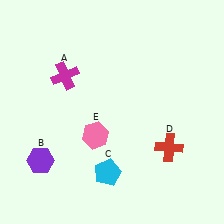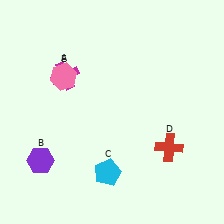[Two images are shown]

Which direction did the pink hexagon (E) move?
The pink hexagon (E) moved up.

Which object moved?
The pink hexagon (E) moved up.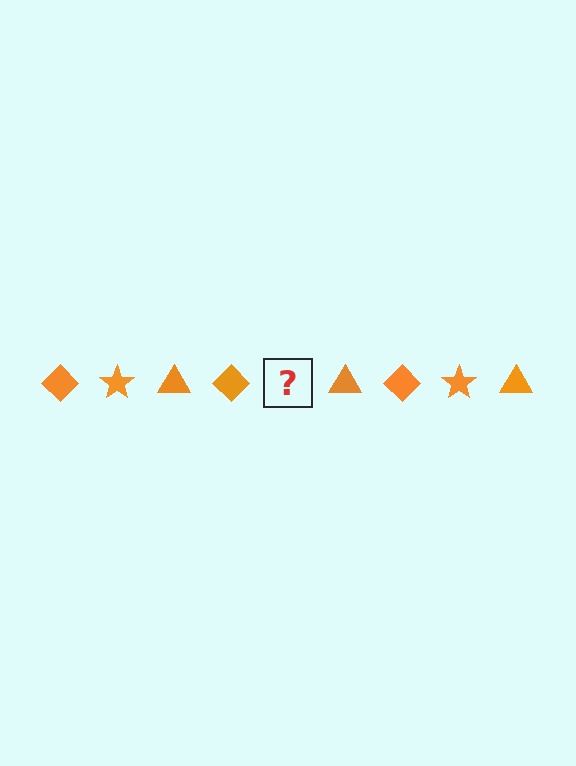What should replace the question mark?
The question mark should be replaced with an orange star.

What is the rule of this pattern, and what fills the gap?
The rule is that the pattern cycles through diamond, star, triangle shapes in orange. The gap should be filled with an orange star.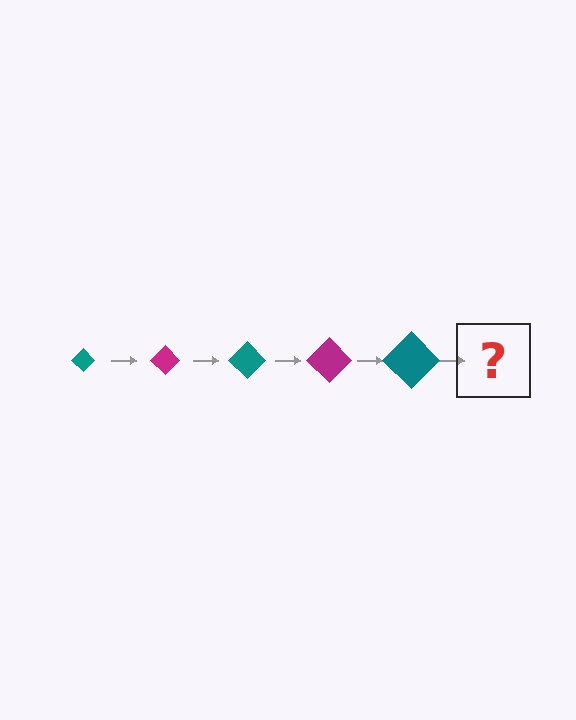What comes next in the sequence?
The next element should be a magenta diamond, larger than the previous one.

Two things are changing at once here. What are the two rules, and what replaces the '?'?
The two rules are that the diamond grows larger each step and the color cycles through teal and magenta. The '?' should be a magenta diamond, larger than the previous one.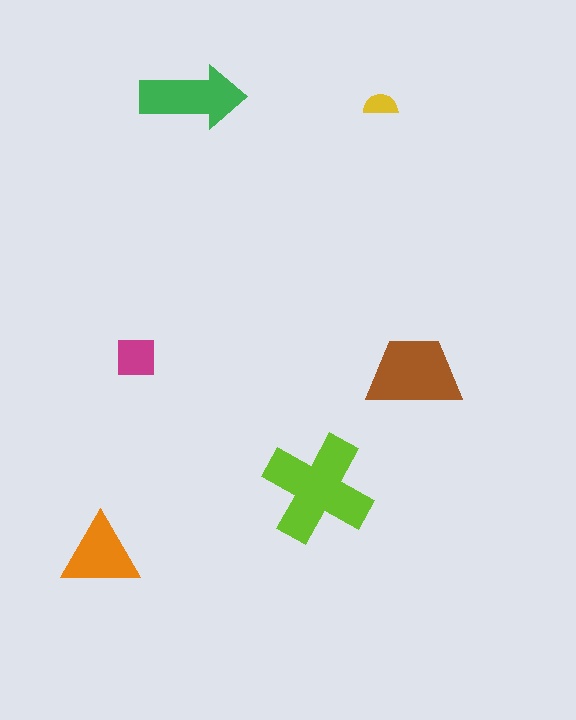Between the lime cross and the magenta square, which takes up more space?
The lime cross.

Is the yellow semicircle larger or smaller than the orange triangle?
Smaller.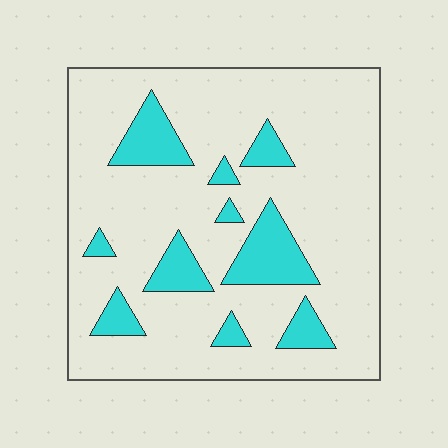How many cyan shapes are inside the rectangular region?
10.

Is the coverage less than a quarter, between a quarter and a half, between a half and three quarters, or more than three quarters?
Less than a quarter.